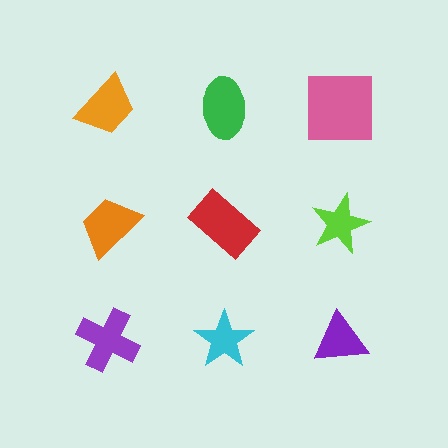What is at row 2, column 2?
A red rectangle.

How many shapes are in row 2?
3 shapes.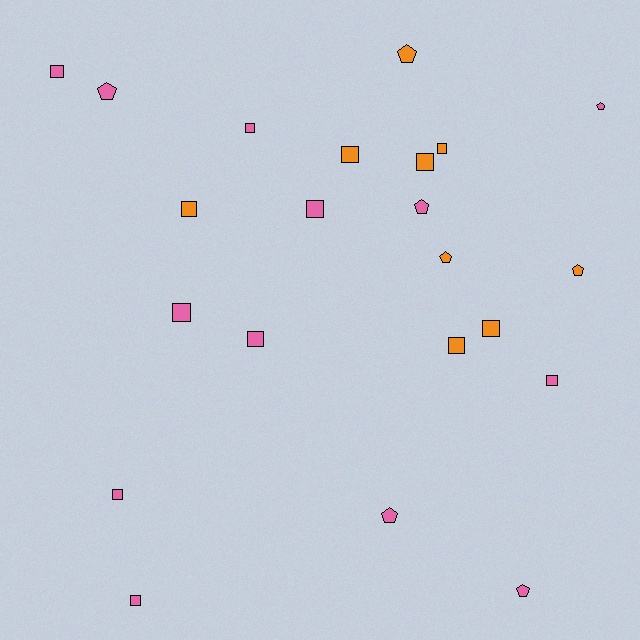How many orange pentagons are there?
There are 3 orange pentagons.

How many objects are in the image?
There are 22 objects.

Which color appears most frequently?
Pink, with 13 objects.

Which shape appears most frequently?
Square, with 14 objects.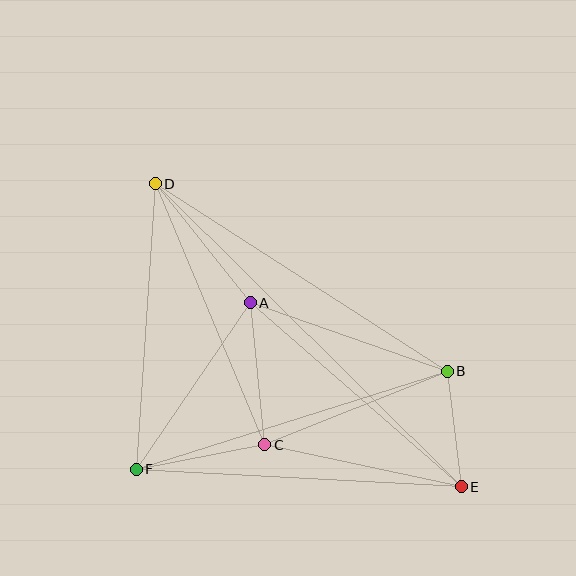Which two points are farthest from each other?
Points D and E are farthest from each other.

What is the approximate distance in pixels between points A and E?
The distance between A and E is approximately 280 pixels.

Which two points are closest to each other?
Points B and E are closest to each other.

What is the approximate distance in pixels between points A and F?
The distance between A and F is approximately 202 pixels.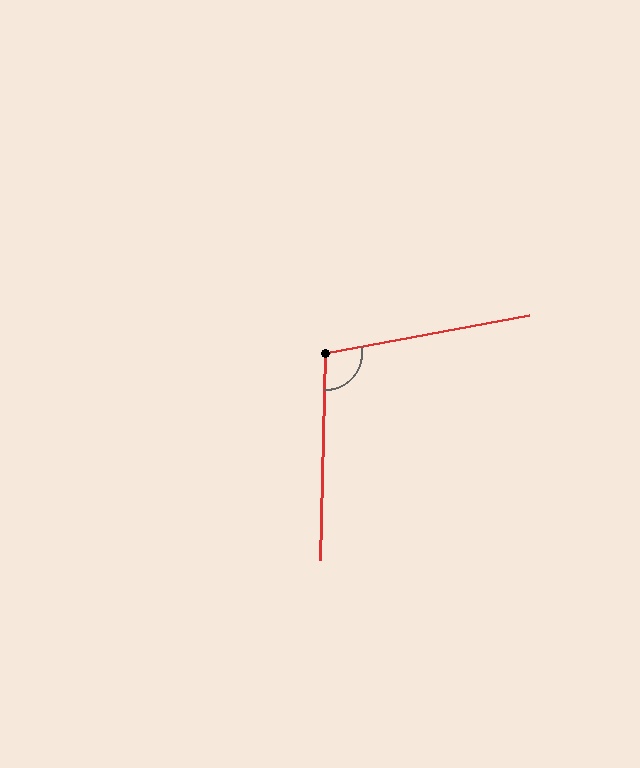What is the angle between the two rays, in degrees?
Approximately 102 degrees.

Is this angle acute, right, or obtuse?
It is obtuse.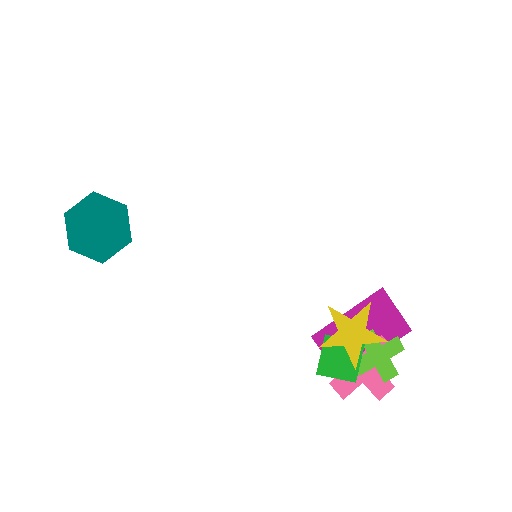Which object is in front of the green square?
The yellow star is in front of the green square.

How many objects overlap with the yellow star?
4 objects overlap with the yellow star.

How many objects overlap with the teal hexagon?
0 objects overlap with the teal hexagon.